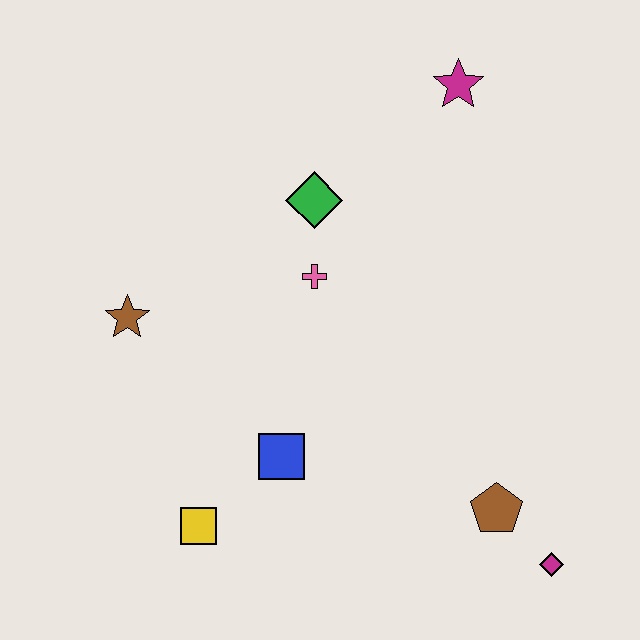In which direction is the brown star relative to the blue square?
The brown star is to the left of the blue square.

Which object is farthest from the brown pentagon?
The magenta star is farthest from the brown pentagon.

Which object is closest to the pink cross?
The green diamond is closest to the pink cross.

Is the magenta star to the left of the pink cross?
No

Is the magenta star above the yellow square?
Yes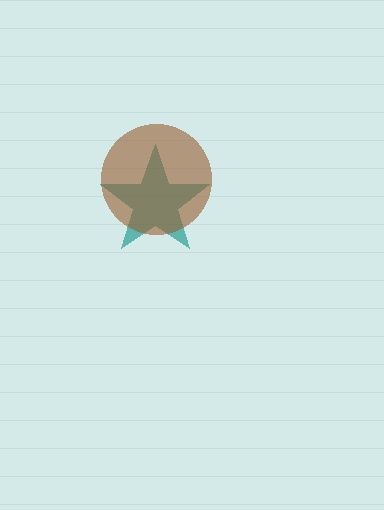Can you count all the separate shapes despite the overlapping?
Yes, there are 2 separate shapes.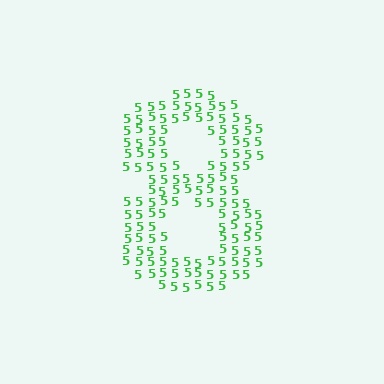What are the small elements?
The small elements are digit 5's.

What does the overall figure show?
The overall figure shows the digit 8.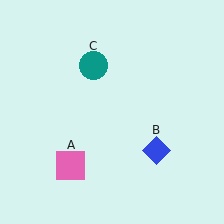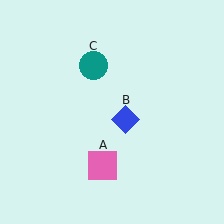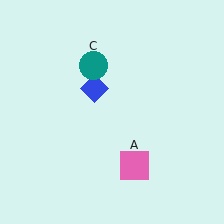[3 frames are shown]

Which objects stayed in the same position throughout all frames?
Teal circle (object C) remained stationary.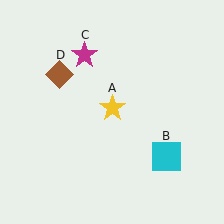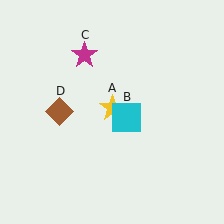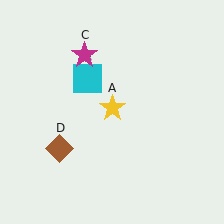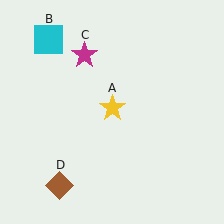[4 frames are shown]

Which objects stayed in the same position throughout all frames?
Yellow star (object A) and magenta star (object C) remained stationary.